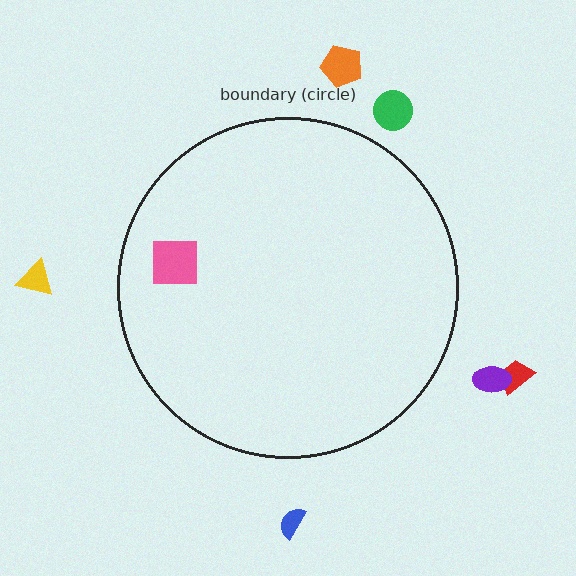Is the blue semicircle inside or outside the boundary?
Outside.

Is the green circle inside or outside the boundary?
Outside.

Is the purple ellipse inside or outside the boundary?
Outside.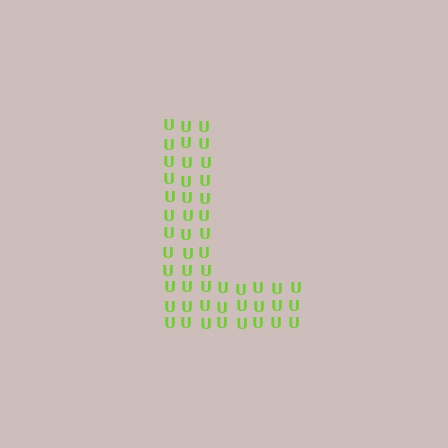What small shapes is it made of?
It is made of small letter U's.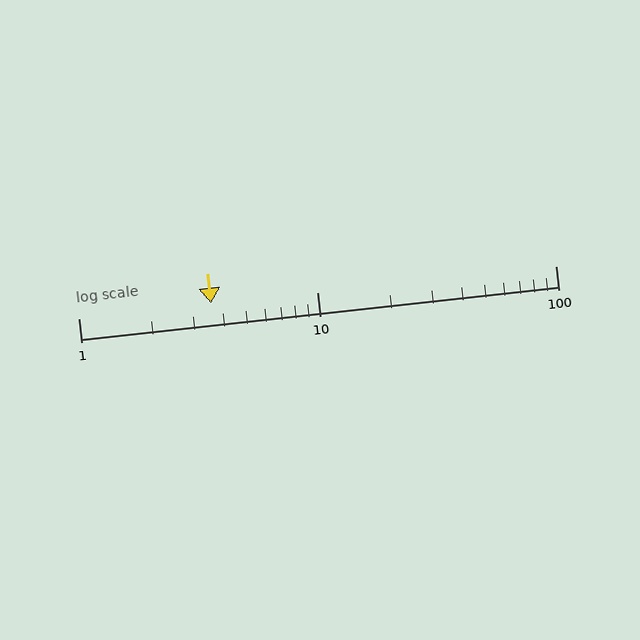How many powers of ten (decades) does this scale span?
The scale spans 2 decades, from 1 to 100.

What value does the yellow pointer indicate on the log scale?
The pointer indicates approximately 3.6.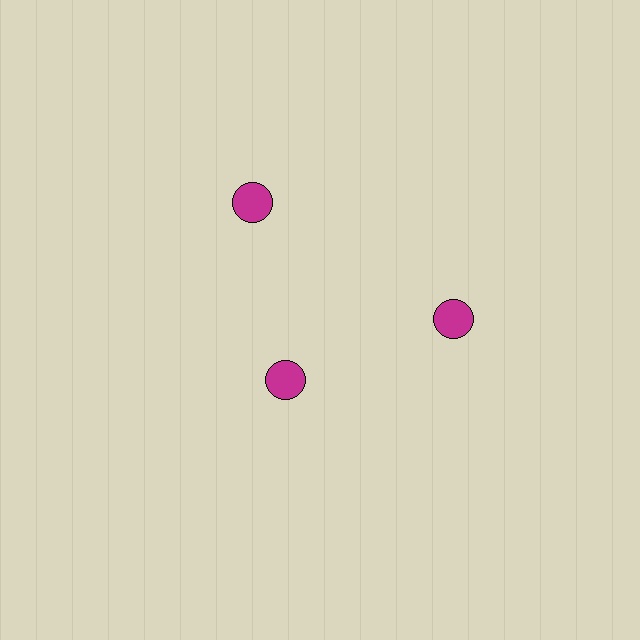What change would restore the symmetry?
The symmetry would be restored by moving it outward, back onto the ring so that all 3 circles sit at equal angles and equal distance from the center.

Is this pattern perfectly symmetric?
No. The 3 magenta circles are arranged in a ring, but one element near the 7 o'clock position is pulled inward toward the center, breaking the 3-fold rotational symmetry.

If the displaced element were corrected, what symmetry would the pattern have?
It would have 3-fold rotational symmetry — the pattern would map onto itself every 120 degrees.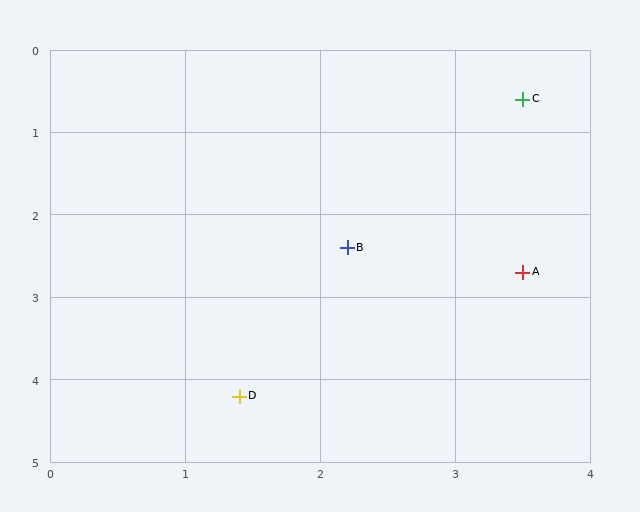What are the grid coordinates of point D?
Point D is at approximately (1.4, 4.2).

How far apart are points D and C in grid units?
Points D and C are about 4.2 grid units apart.